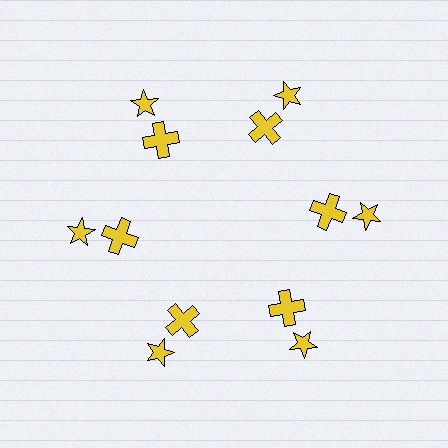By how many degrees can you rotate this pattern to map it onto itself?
The pattern maps onto itself every 60 degrees of rotation.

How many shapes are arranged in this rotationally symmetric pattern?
There are 12 shapes, arranged in 6 groups of 2.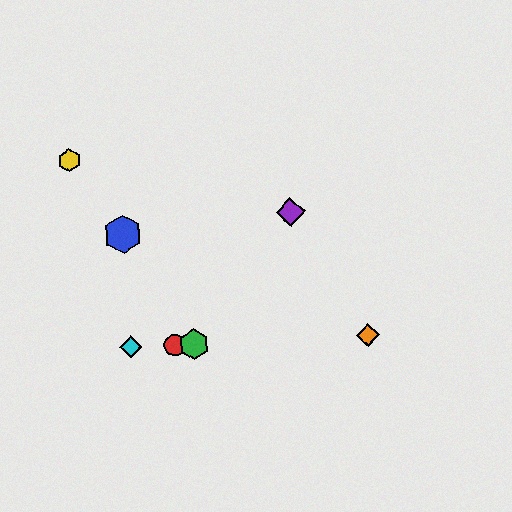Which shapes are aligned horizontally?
The red circle, the green hexagon, the orange diamond, the cyan diamond are aligned horizontally.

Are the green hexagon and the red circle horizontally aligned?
Yes, both are at y≈344.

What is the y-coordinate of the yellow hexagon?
The yellow hexagon is at y≈161.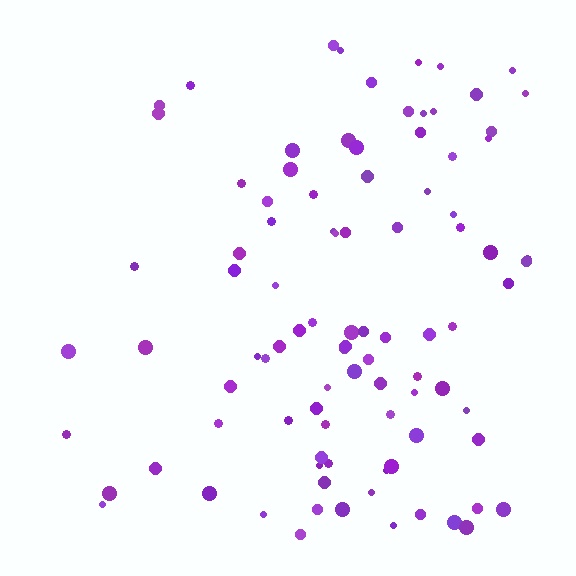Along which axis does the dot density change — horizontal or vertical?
Horizontal.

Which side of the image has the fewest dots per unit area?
The left.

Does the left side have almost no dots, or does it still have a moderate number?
Still a moderate number, just noticeably fewer than the right.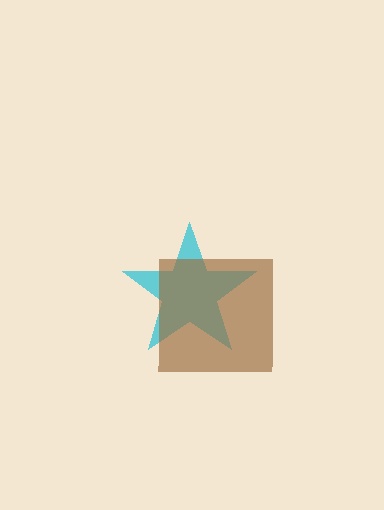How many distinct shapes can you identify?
There are 2 distinct shapes: a cyan star, a brown square.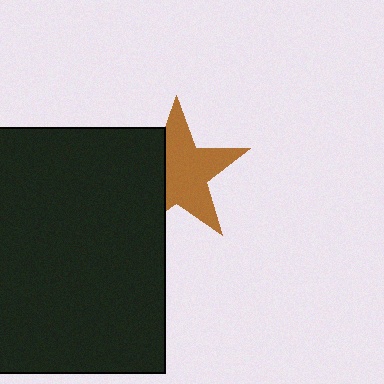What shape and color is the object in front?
The object in front is a black rectangle.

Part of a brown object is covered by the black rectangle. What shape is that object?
It is a star.